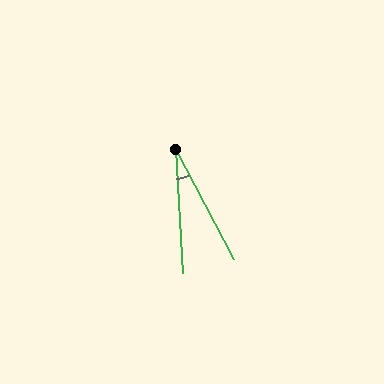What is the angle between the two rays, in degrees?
Approximately 25 degrees.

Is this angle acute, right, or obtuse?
It is acute.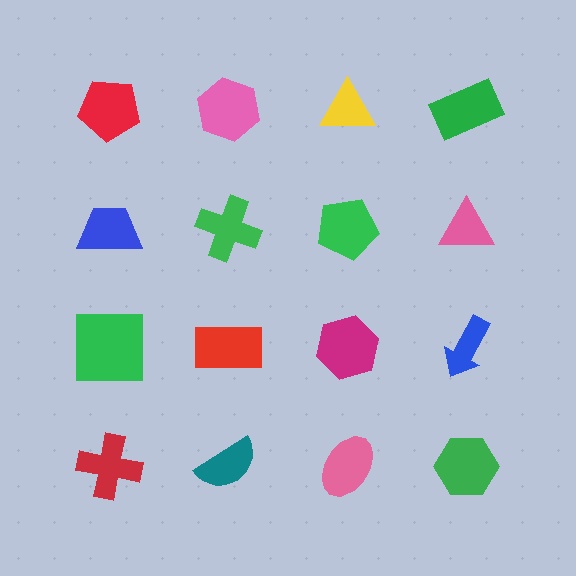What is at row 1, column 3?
A yellow triangle.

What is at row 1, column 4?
A green rectangle.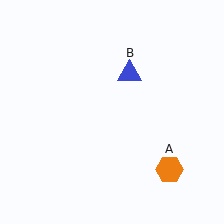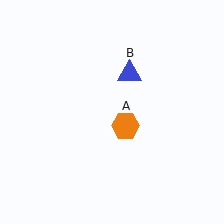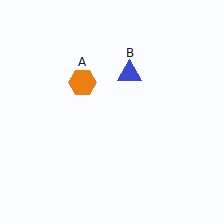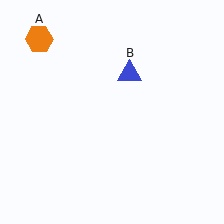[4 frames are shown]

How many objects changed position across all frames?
1 object changed position: orange hexagon (object A).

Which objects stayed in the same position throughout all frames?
Blue triangle (object B) remained stationary.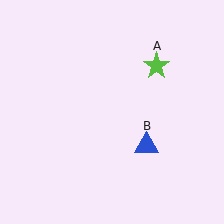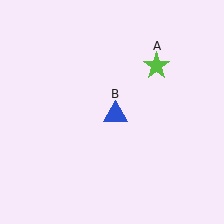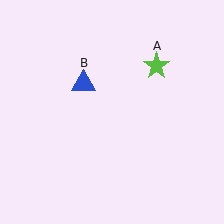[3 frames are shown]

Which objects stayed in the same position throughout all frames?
Lime star (object A) remained stationary.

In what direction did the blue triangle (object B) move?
The blue triangle (object B) moved up and to the left.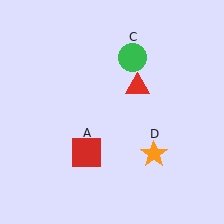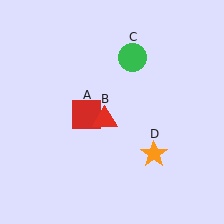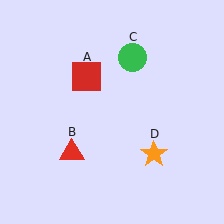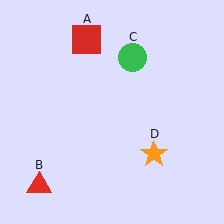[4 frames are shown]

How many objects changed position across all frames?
2 objects changed position: red square (object A), red triangle (object B).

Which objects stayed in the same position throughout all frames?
Green circle (object C) and orange star (object D) remained stationary.